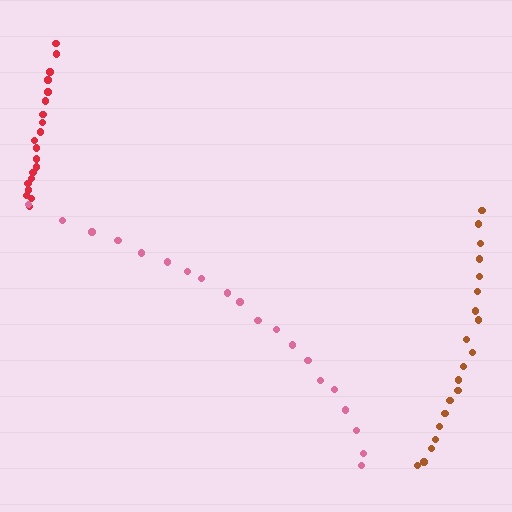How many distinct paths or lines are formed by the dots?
There are 3 distinct paths.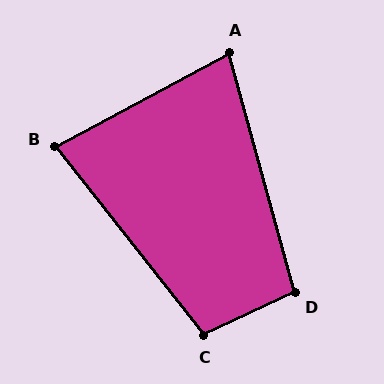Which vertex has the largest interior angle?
C, at approximately 103 degrees.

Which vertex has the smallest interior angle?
A, at approximately 77 degrees.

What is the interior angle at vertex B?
Approximately 80 degrees (acute).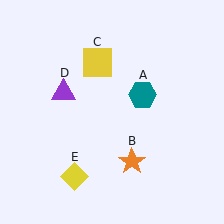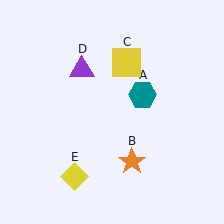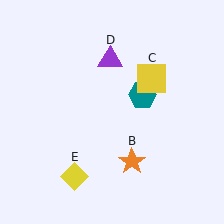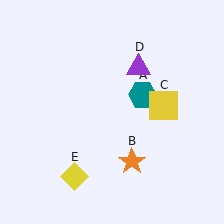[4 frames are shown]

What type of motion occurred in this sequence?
The yellow square (object C), purple triangle (object D) rotated clockwise around the center of the scene.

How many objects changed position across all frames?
2 objects changed position: yellow square (object C), purple triangle (object D).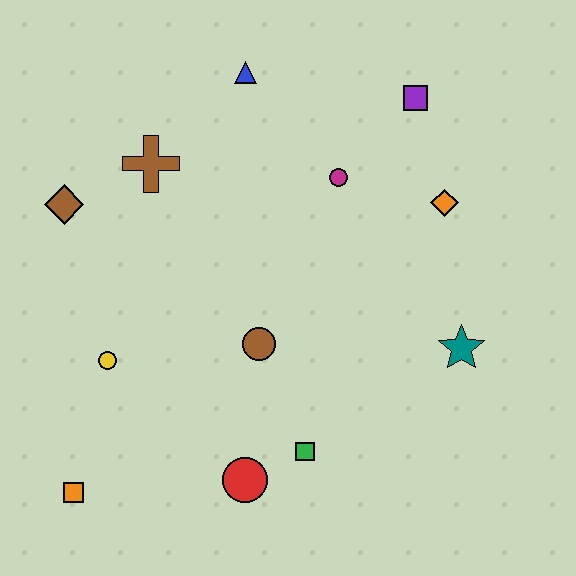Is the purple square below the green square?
No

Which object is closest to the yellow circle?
The orange square is closest to the yellow circle.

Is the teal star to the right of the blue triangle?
Yes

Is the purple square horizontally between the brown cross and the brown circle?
No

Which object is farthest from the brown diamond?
The teal star is farthest from the brown diamond.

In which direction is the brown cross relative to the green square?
The brown cross is above the green square.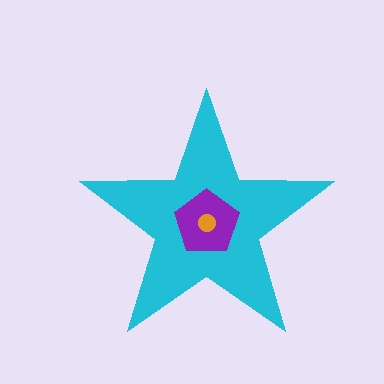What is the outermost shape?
The cyan star.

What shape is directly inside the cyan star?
The purple pentagon.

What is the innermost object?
The orange circle.